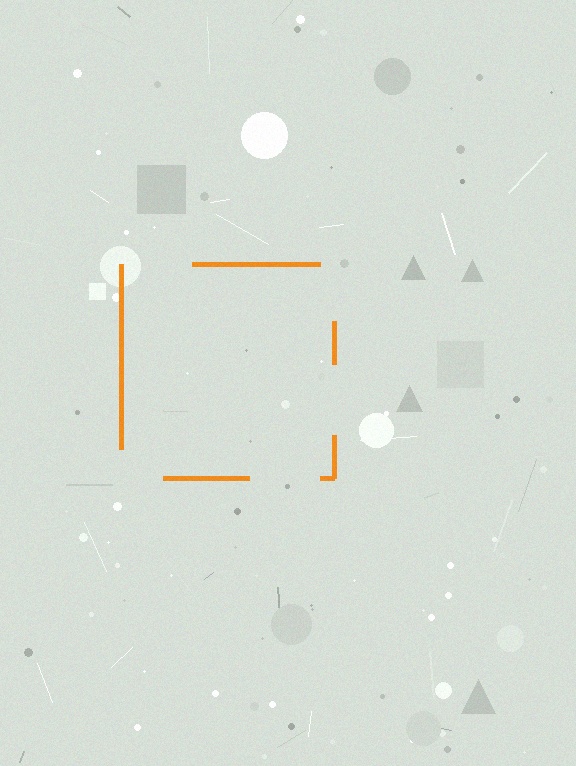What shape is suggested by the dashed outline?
The dashed outline suggests a square.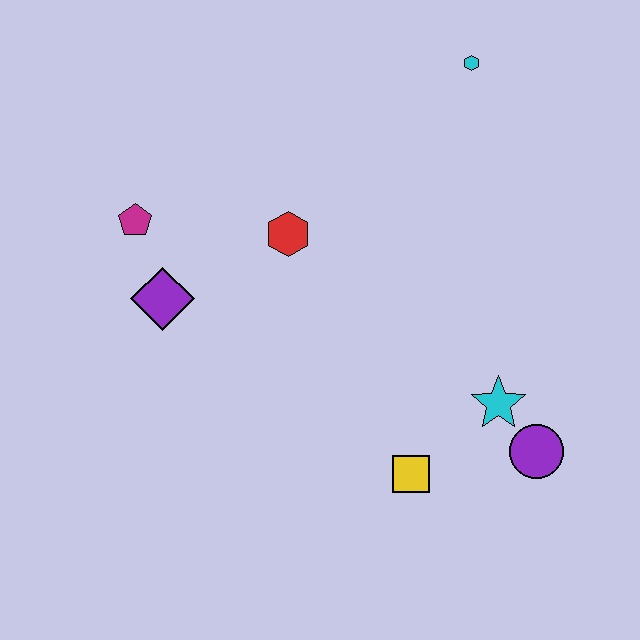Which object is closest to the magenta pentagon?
The purple diamond is closest to the magenta pentagon.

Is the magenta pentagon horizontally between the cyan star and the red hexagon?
No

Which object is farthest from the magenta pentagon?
The purple circle is farthest from the magenta pentagon.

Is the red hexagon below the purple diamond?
No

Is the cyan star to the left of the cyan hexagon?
No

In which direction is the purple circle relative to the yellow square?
The purple circle is to the right of the yellow square.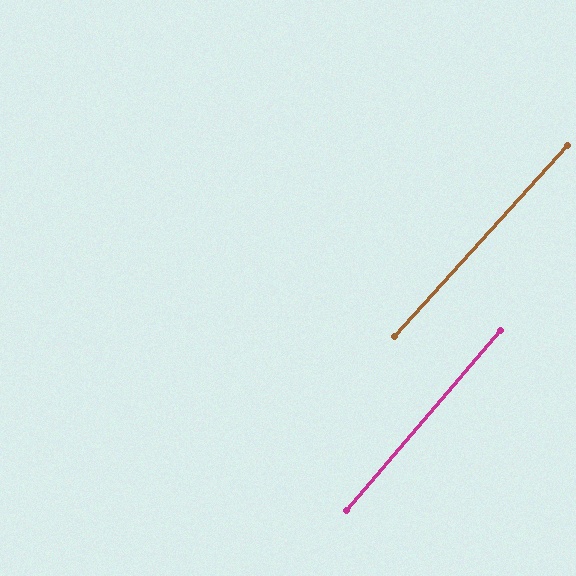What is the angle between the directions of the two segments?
Approximately 2 degrees.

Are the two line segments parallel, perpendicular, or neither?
Parallel — their directions differ by only 1.7°.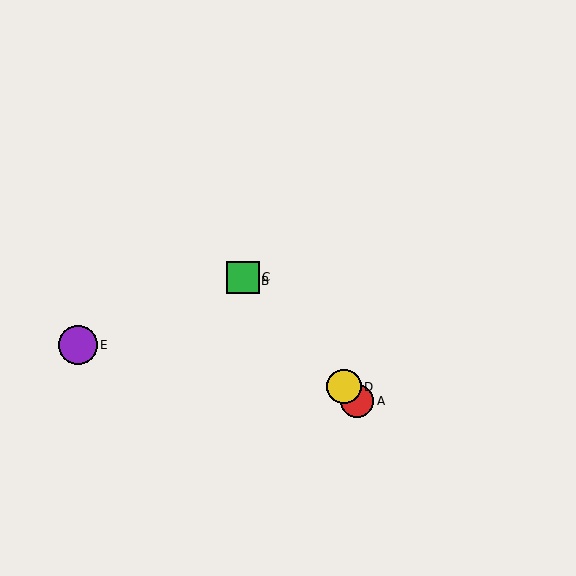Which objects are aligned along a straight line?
Objects A, B, C, D are aligned along a straight line.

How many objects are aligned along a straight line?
4 objects (A, B, C, D) are aligned along a straight line.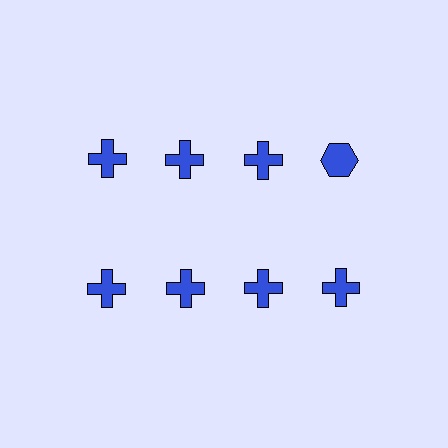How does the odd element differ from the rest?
It has a different shape: hexagon instead of cross.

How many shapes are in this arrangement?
There are 8 shapes arranged in a grid pattern.